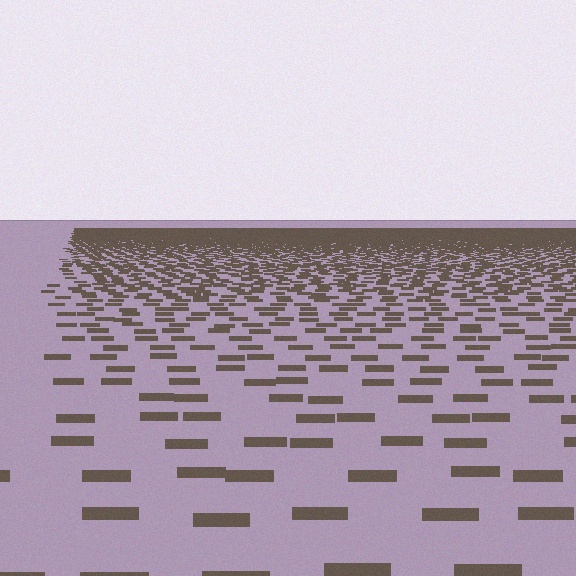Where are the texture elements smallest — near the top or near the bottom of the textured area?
Near the top.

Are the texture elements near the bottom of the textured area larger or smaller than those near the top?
Larger. Near the bottom, elements are closer to the viewer and appear at a bigger on-screen size.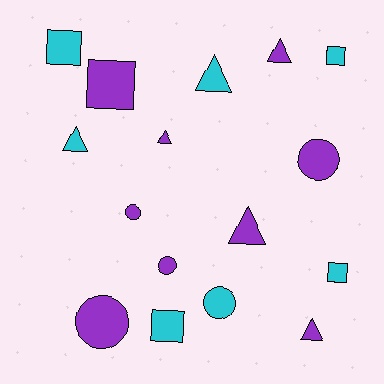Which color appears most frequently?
Purple, with 9 objects.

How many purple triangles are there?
There are 4 purple triangles.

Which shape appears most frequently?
Triangle, with 6 objects.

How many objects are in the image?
There are 16 objects.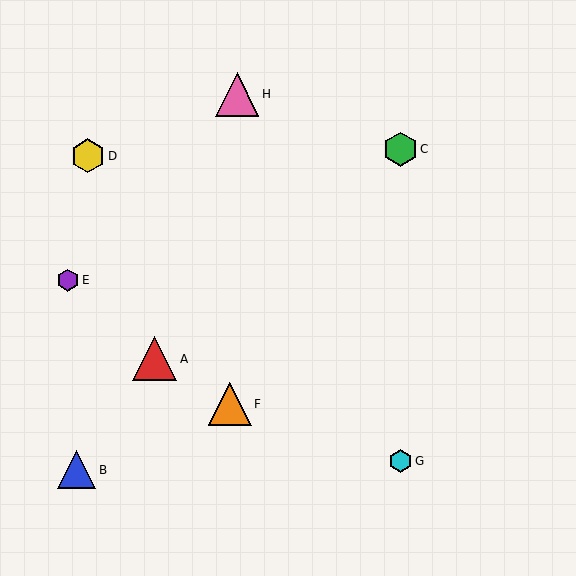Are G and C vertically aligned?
Yes, both are at x≈400.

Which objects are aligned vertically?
Objects C, G are aligned vertically.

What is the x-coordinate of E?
Object E is at x≈68.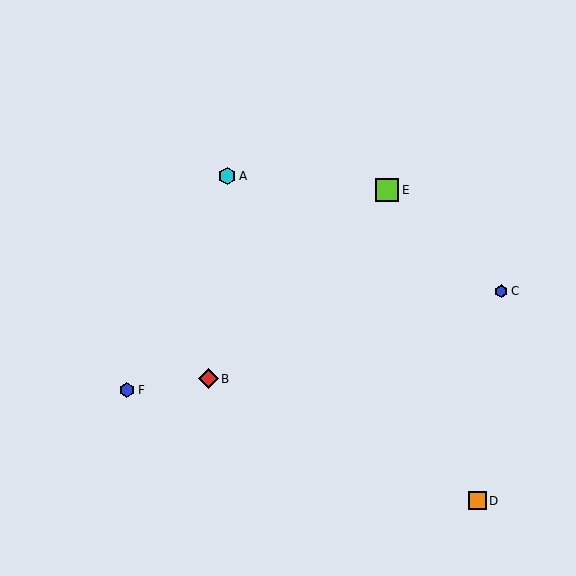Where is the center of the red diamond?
The center of the red diamond is at (208, 379).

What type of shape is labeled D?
Shape D is an orange square.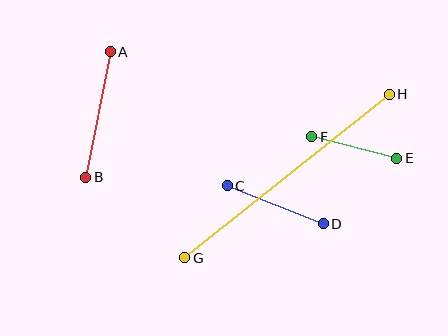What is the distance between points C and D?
The distance is approximately 103 pixels.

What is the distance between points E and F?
The distance is approximately 87 pixels.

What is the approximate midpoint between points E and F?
The midpoint is at approximately (354, 147) pixels.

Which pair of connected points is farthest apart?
Points G and H are farthest apart.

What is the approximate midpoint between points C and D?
The midpoint is at approximately (275, 205) pixels.